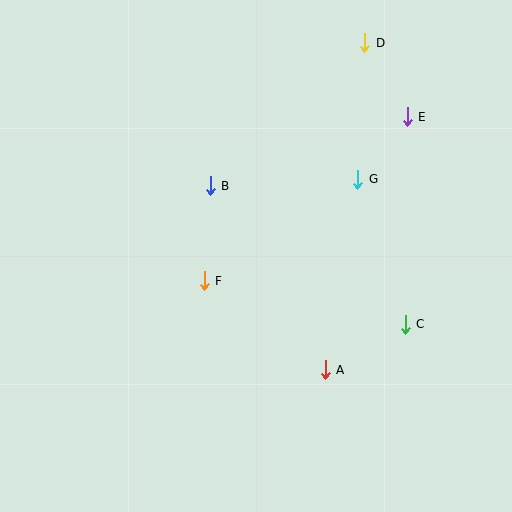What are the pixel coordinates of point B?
Point B is at (210, 186).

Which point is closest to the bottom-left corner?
Point F is closest to the bottom-left corner.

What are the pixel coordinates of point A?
Point A is at (325, 370).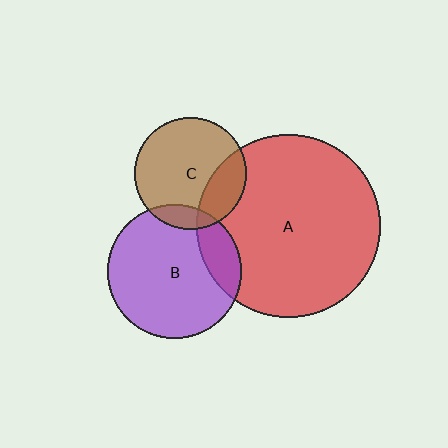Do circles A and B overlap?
Yes.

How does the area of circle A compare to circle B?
Approximately 1.9 times.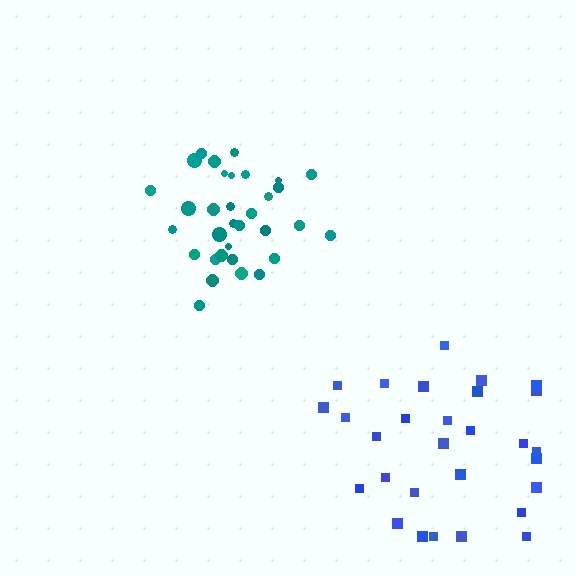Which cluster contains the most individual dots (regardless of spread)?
Teal (34).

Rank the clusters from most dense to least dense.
teal, blue.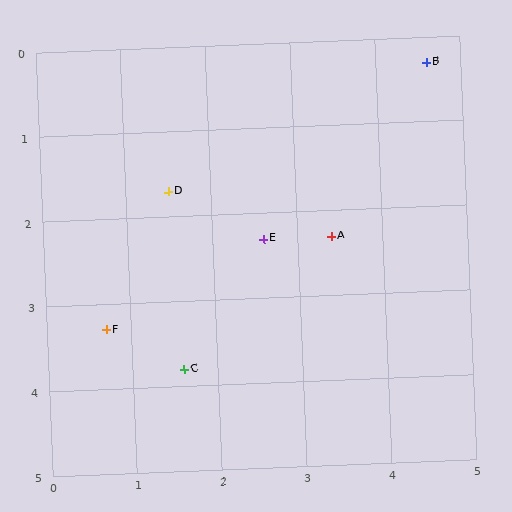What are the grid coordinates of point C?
Point C is at approximately (1.6, 3.8).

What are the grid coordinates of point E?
Point E is at approximately (2.6, 2.3).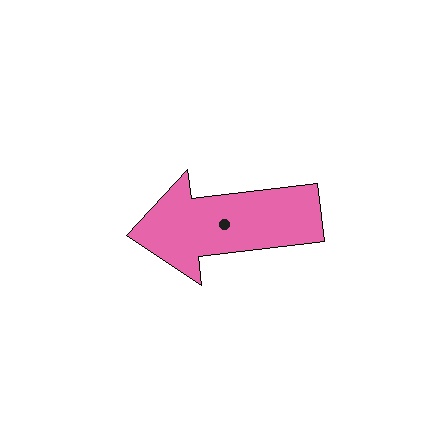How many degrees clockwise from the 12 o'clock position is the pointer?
Approximately 263 degrees.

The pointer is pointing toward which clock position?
Roughly 9 o'clock.